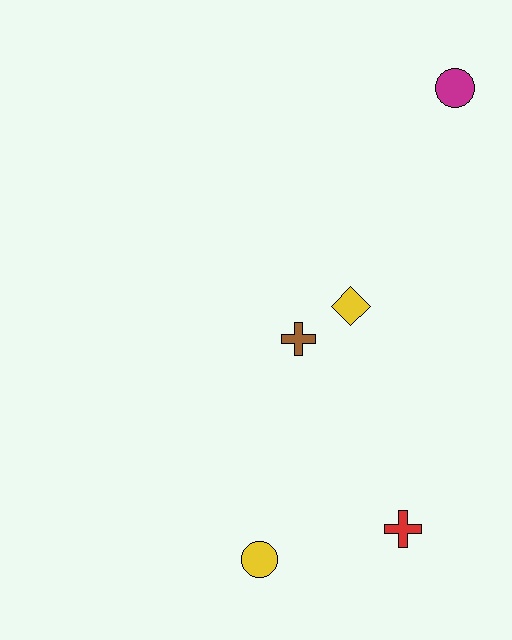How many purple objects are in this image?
There are no purple objects.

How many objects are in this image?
There are 5 objects.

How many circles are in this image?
There are 2 circles.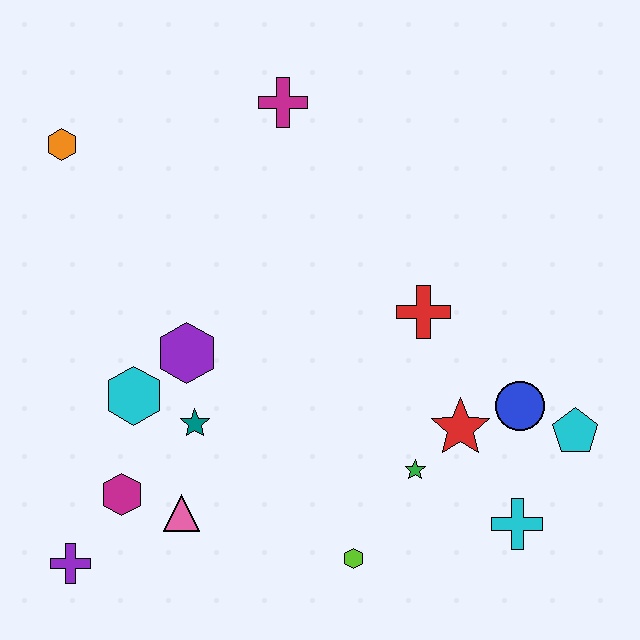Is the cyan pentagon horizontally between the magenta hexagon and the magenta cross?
No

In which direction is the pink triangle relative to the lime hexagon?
The pink triangle is to the left of the lime hexagon.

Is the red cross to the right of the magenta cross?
Yes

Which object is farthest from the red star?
The orange hexagon is farthest from the red star.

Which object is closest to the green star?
The red star is closest to the green star.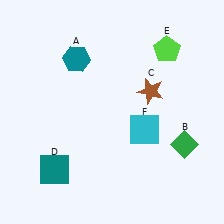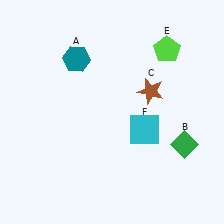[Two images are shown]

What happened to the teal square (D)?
The teal square (D) was removed in Image 2. It was in the bottom-left area of Image 1.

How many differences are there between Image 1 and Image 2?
There is 1 difference between the two images.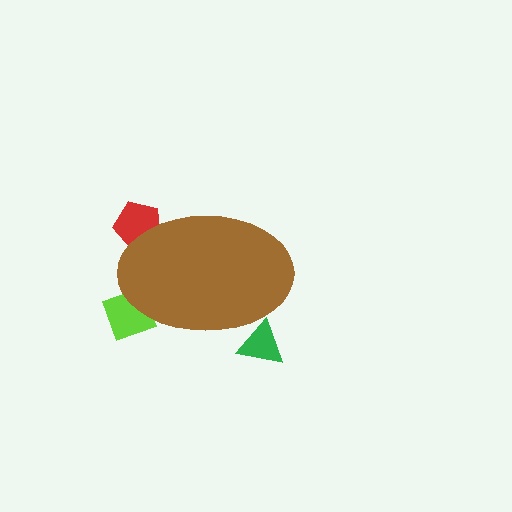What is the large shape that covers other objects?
A brown ellipse.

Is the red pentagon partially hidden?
Yes, the red pentagon is partially hidden behind the brown ellipse.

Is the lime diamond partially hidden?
Yes, the lime diamond is partially hidden behind the brown ellipse.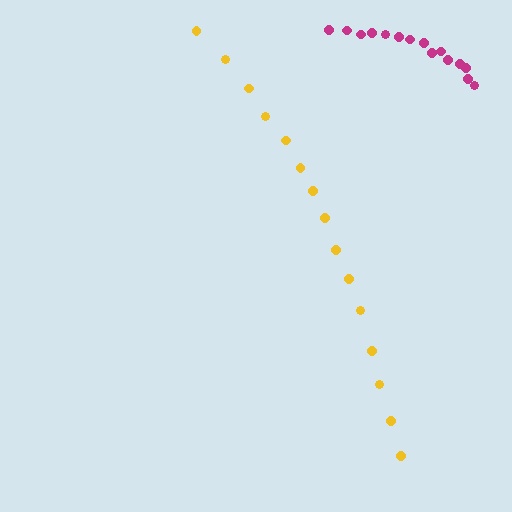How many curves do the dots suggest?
There are 2 distinct paths.